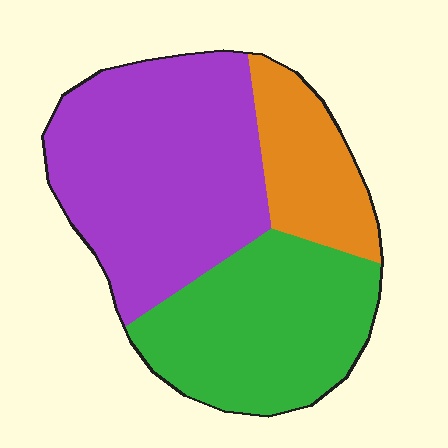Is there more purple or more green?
Purple.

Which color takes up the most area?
Purple, at roughly 50%.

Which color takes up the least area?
Orange, at roughly 15%.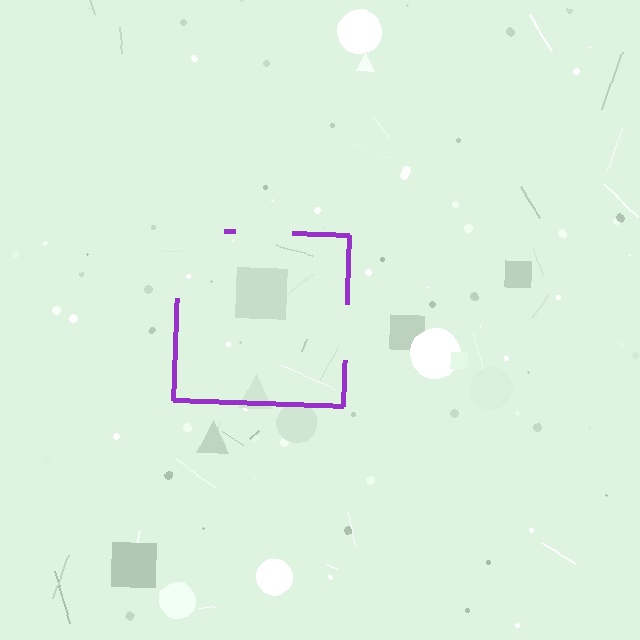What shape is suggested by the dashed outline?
The dashed outline suggests a square.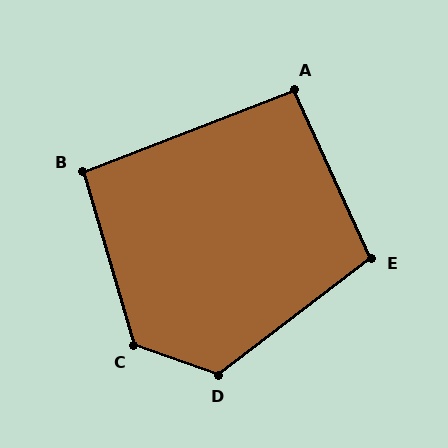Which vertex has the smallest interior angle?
A, at approximately 94 degrees.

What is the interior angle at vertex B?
Approximately 94 degrees (approximately right).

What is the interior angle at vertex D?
Approximately 123 degrees (obtuse).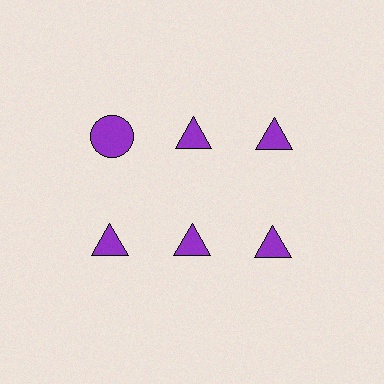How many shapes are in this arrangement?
There are 6 shapes arranged in a grid pattern.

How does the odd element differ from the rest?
It has a different shape: circle instead of triangle.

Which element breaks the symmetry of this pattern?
The purple circle in the top row, leftmost column breaks the symmetry. All other shapes are purple triangles.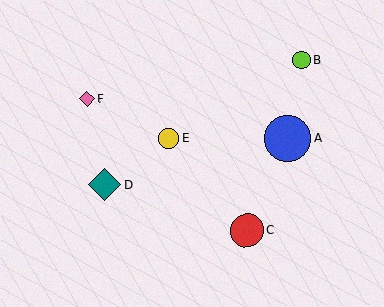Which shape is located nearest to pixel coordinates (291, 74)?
The lime circle (labeled B) at (301, 60) is nearest to that location.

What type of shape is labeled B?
Shape B is a lime circle.